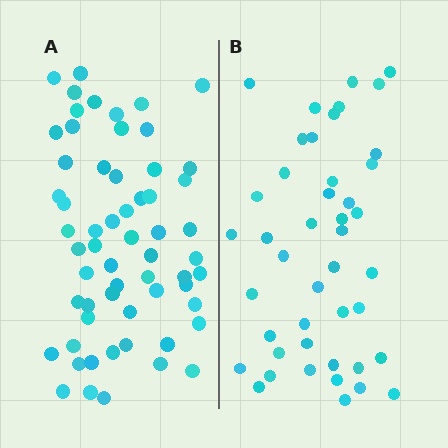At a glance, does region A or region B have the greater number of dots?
Region A (the left region) has more dots.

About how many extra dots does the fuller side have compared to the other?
Region A has approximately 15 more dots than region B.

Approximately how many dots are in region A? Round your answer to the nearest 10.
About 60 dots.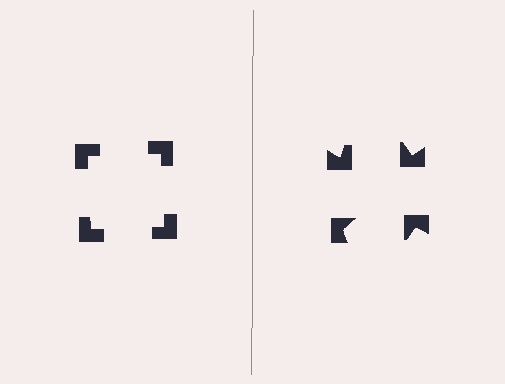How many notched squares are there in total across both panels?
8 — 4 on each side.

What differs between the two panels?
The notched squares are positioned identically on both sides; only the wedge orientations differ. On the left they align to a square; on the right they are misaligned.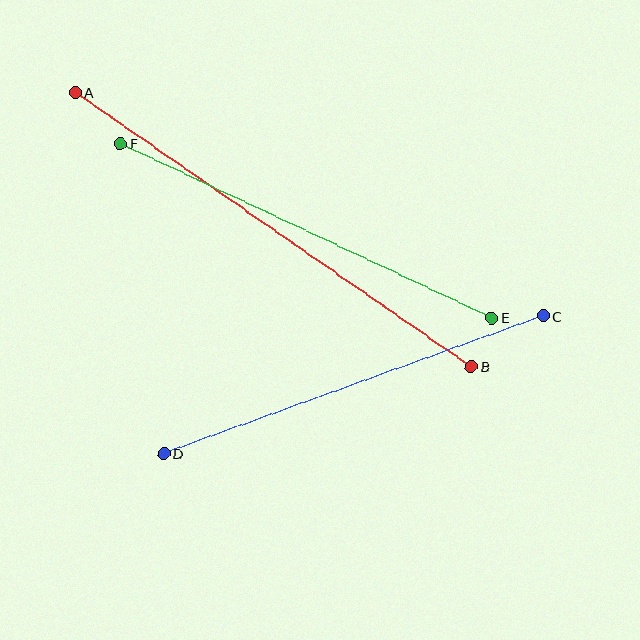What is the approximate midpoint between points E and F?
The midpoint is at approximately (306, 231) pixels.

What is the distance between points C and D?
The distance is approximately 404 pixels.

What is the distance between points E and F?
The distance is approximately 410 pixels.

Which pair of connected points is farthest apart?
Points A and B are farthest apart.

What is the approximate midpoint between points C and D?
The midpoint is at approximately (354, 385) pixels.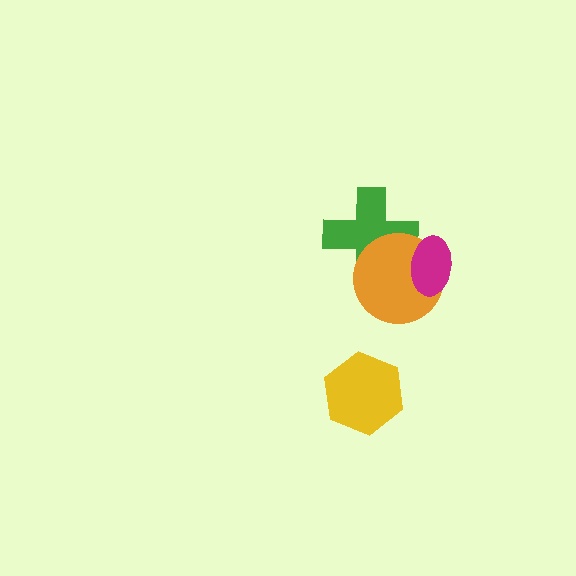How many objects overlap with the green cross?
2 objects overlap with the green cross.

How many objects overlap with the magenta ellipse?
2 objects overlap with the magenta ellipse.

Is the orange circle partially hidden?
Yes, it is partially covered by another shape.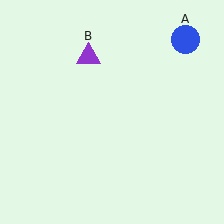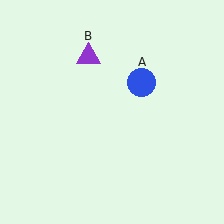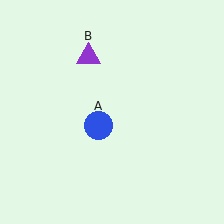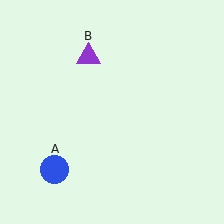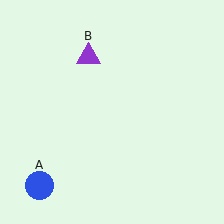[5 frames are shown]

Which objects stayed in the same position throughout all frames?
Purple triangle (object B) remained stationary.